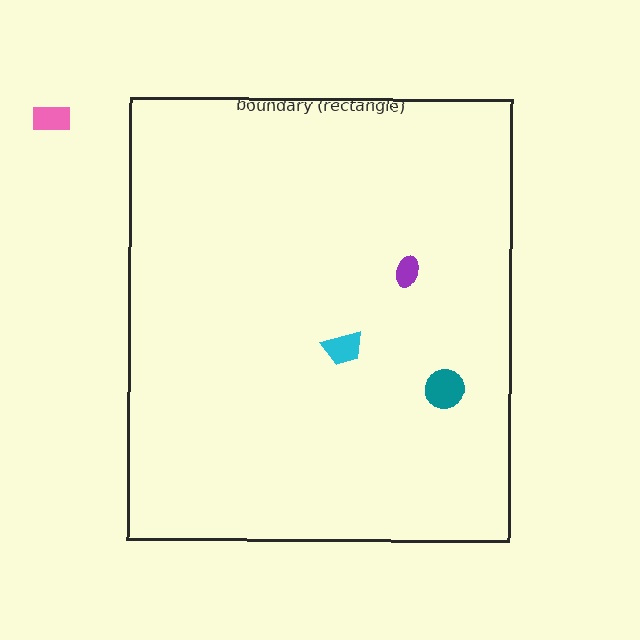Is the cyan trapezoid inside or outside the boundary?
Inside.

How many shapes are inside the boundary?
3 inside, 1 outside.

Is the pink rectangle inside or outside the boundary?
Outside.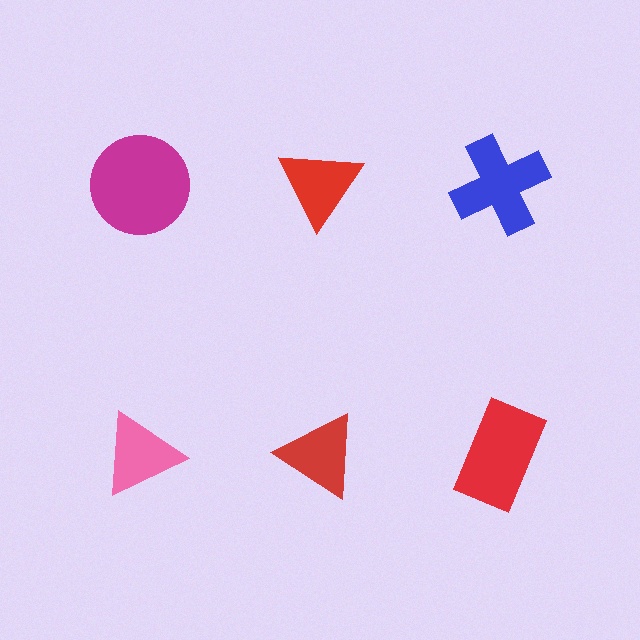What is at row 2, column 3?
A red rectangle.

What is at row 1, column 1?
A magenta circle.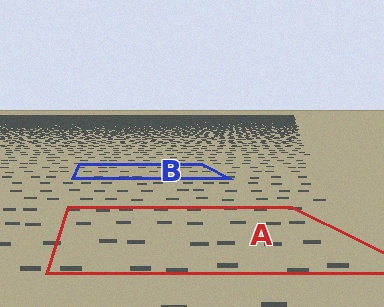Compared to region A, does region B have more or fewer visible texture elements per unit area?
Region B has more texture elements per unit area — they are packed more densely because it is farther away.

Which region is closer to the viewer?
Region A is closer. The texture elements there are larger and more spread out.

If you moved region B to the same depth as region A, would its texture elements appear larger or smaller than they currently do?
They would appear larger. At a closer depth, the same texture elements are projected at a bigger on-screen size.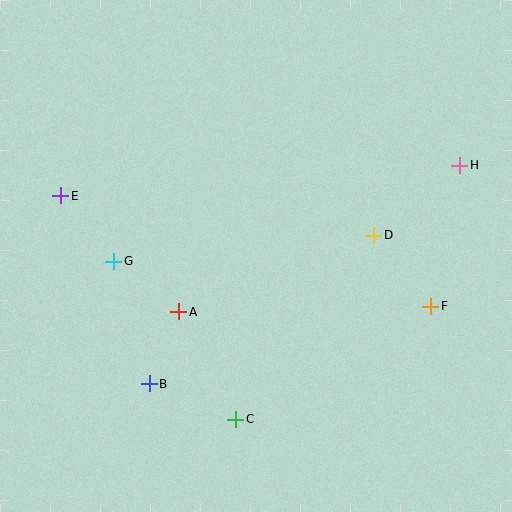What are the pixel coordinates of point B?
Point B is at (149, 384).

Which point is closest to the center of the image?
Point A at (179, 312) is closest to the center.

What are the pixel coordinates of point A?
Point A is at (179, 312).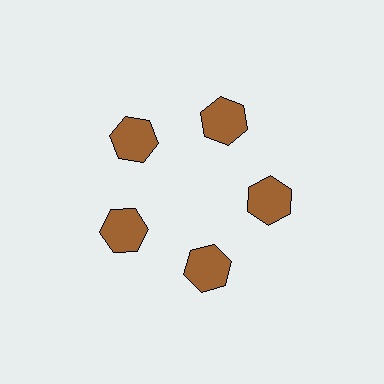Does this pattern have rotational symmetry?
Yes, this pattern has 5-fold rotational symmetry. It looks the same after rotating 72 degrees around the center.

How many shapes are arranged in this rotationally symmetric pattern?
There are 5 shapes, arranged in 5 groups of 1.